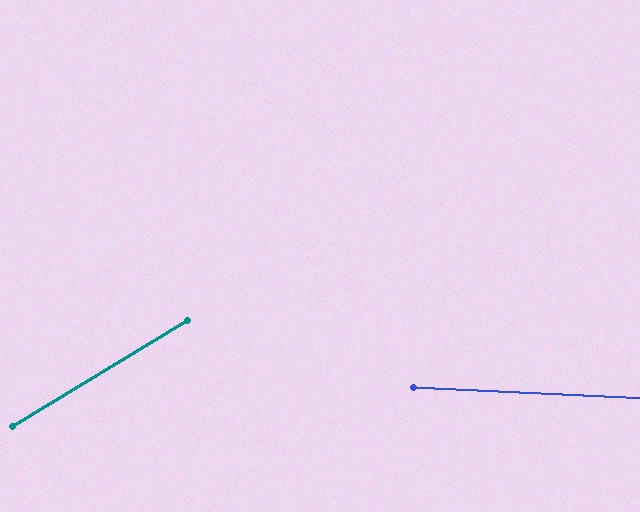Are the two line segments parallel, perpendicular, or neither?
Neither parallel nor perpendicular — they differ by about 34°.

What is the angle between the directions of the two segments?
Approximately 34 degrees.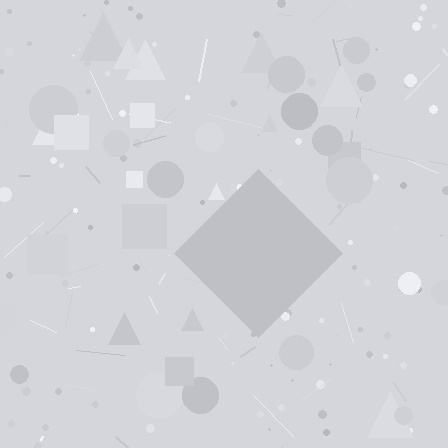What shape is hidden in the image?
A diamond is hidden in the image.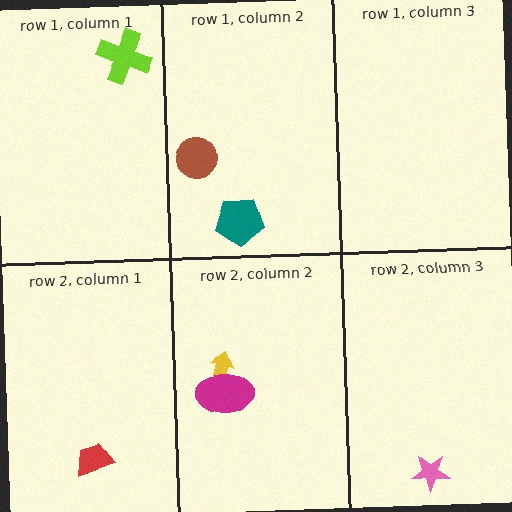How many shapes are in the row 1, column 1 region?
1.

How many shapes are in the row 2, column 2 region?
2.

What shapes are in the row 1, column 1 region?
The lime cross.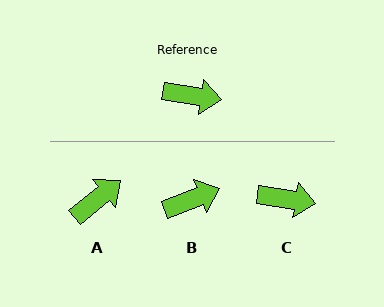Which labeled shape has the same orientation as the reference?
C.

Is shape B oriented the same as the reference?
No, it is off by about 30 degrees.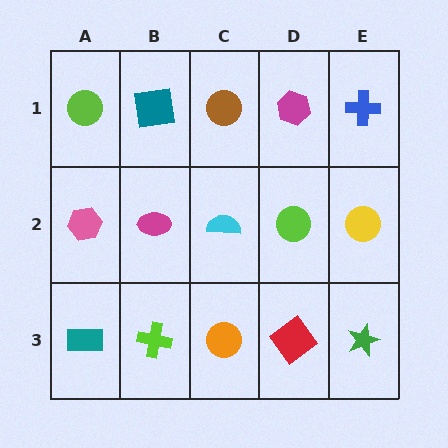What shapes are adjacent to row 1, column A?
A pink hexagon (row 2, column A), a teal square (row 1, column B).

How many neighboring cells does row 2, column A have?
3.